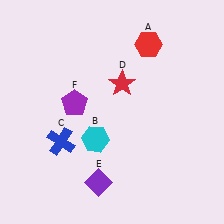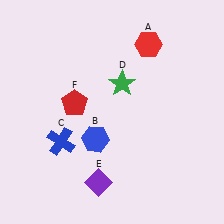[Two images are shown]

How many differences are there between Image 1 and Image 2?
There are 3 differences between the two images.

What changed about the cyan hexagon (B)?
In Image 1, B is cyan. In Image 2, it changed to blue.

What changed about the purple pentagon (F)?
In Image 1, F is purple. In Image 2, it changed to red.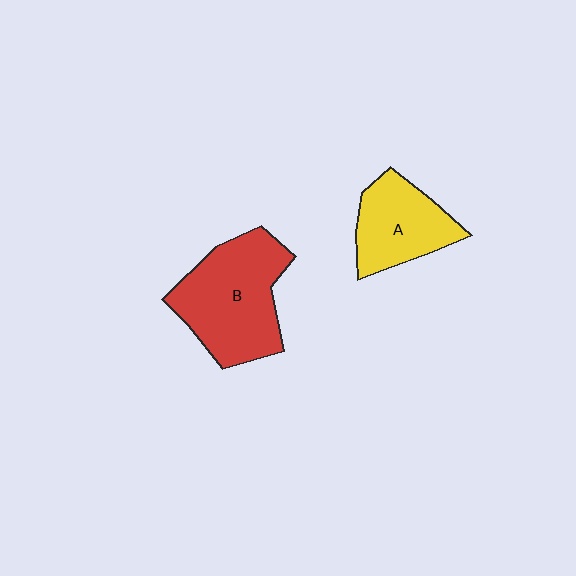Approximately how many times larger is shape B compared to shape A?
Approximately 1.5 times.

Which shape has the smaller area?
Shape A (yellow).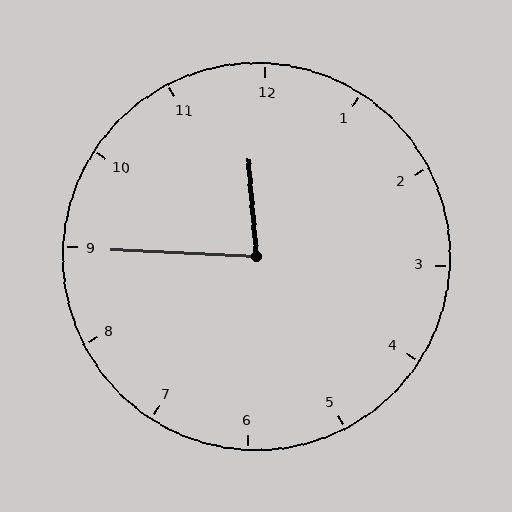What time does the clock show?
11:45.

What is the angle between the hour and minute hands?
Approximately 82 degrees.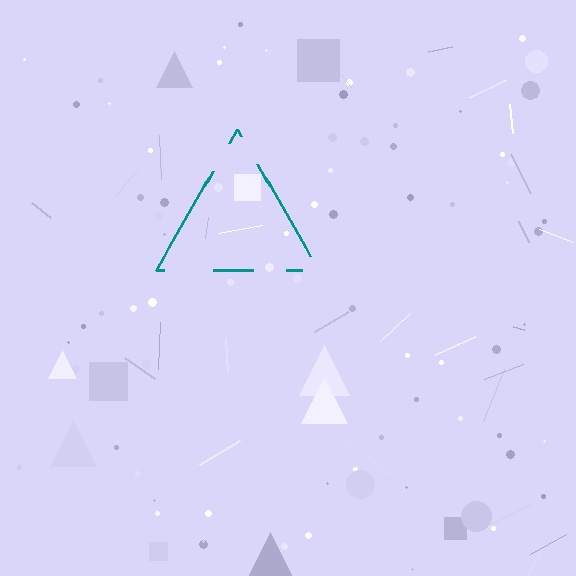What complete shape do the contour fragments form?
The contour fragments form a triangle.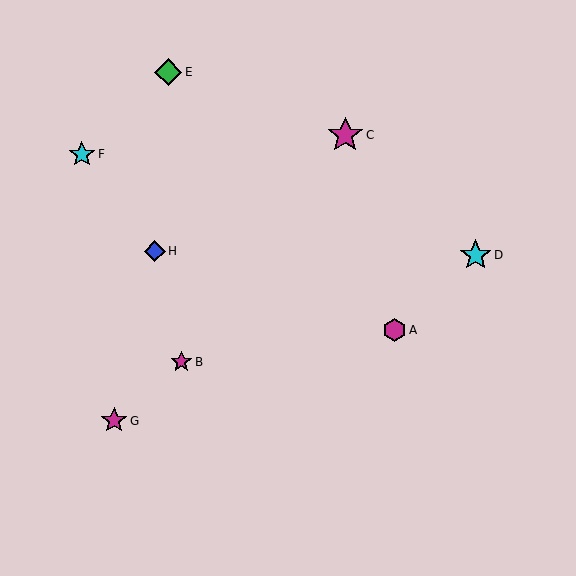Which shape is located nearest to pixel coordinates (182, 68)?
The green diamond (labeled E) at (168, 72) is nearest to that location.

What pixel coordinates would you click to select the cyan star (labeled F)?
Click at (82, 154) to select the cyan star F.